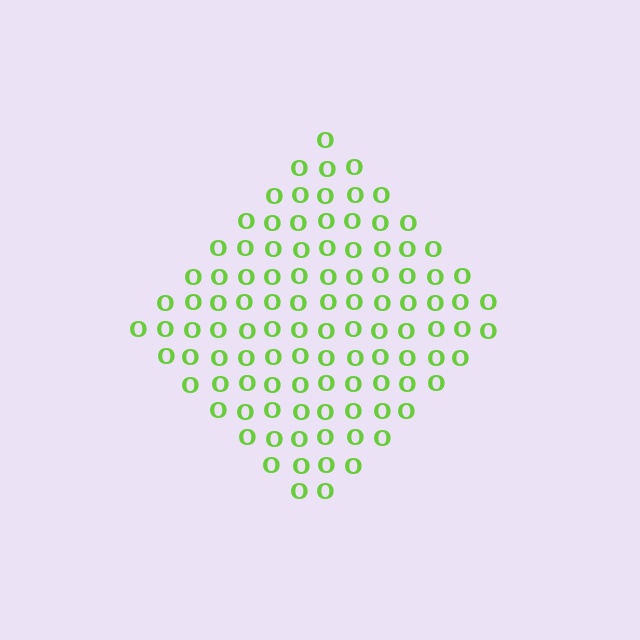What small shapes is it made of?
It is made of small letter O's.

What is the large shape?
The large shape is a diamond.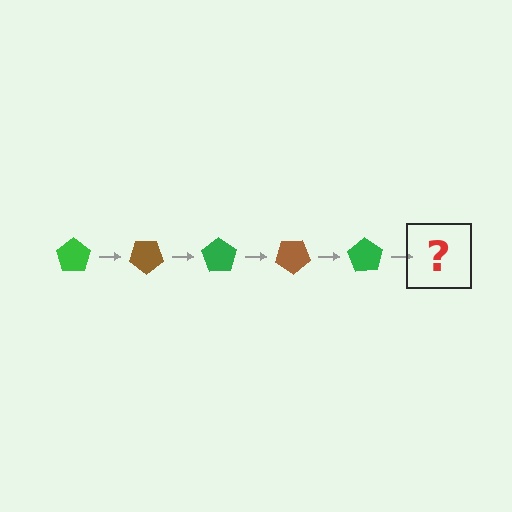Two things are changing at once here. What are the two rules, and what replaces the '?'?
The two rules are that it rotates 35 degrees each step and the color cycles through green and brown. The '?' should be a brown pentagon, rotated 175 degrees from the start.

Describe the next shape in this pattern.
It should be a brown pentagon, rotated 175 degrees from the start.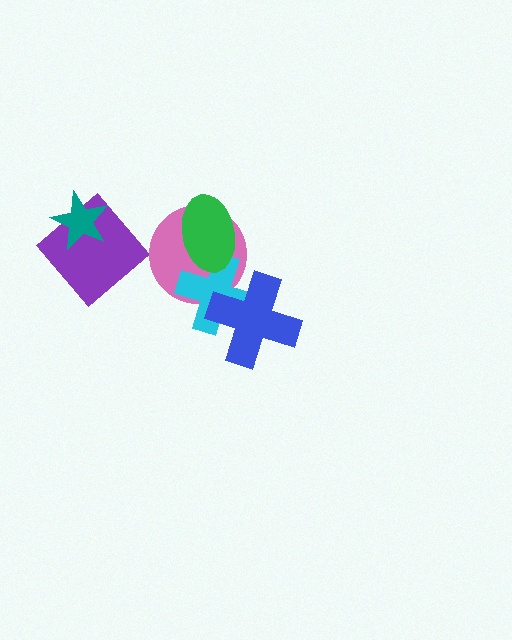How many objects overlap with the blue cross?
2 objects overlap with the blue cross.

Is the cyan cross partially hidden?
Yes, it is partially covered by another shape.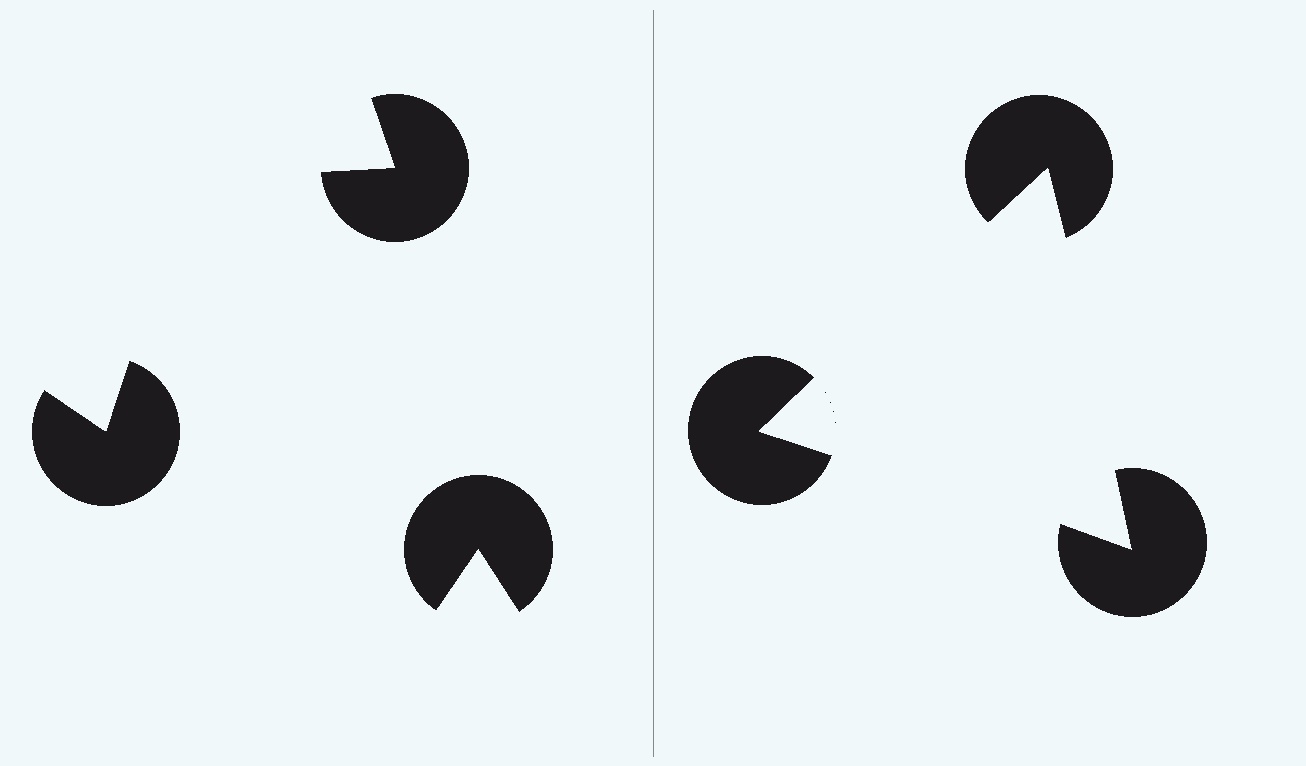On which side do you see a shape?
An illusory triangle appears on the right side. On the left side the wedge cuts are rotated, so no coherent shape forms.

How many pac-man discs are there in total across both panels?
6 — 3 on each side.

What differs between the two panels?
The pac-man discs are positioned identically on both sides; only the wedge orientations differ. On the right they align to a triangle; on the left they are misaligned.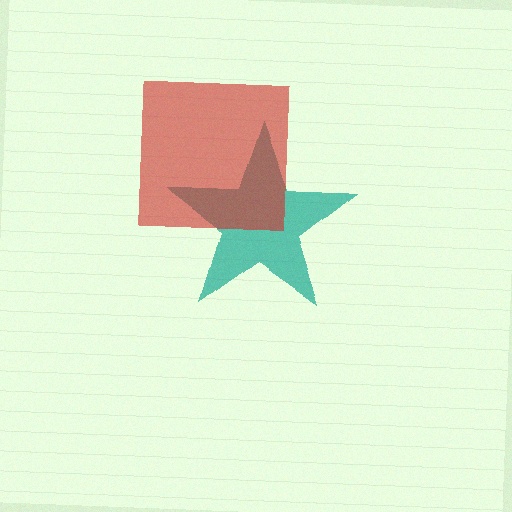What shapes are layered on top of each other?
The layered shapes are: a teal star, a red square.